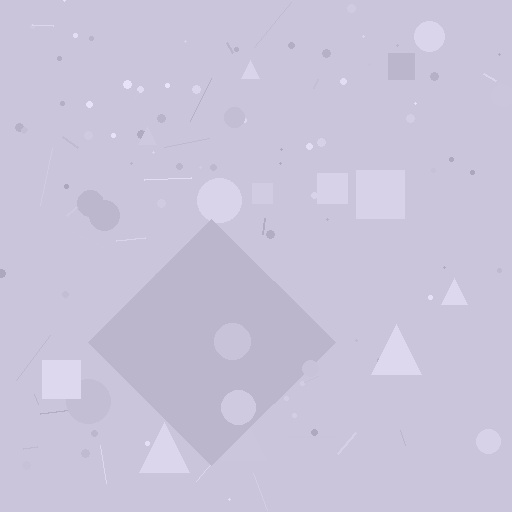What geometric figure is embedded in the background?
A diamond is embedded in the background.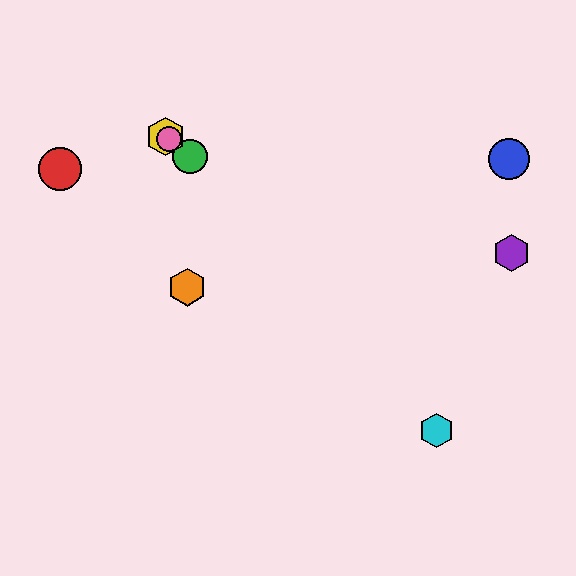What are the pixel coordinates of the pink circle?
The pink circle is at (169, 139).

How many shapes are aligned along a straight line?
3 shapes (the green circle, the yellow hexagon, the pink circle) are aligned along a straight line.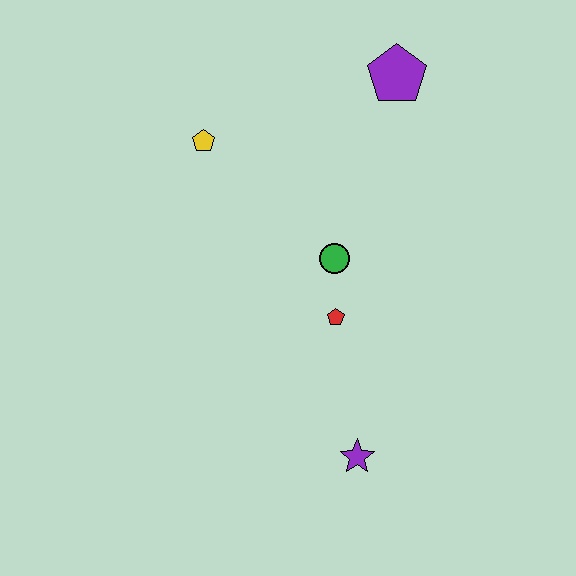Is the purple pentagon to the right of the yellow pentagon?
Yes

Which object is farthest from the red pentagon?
The purple pentagon is farthest from the red pentagon.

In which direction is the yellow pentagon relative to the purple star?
The yellow pentagon is above the purple star.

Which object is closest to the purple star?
The red pentagon is closest to the purple star.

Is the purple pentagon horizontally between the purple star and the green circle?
No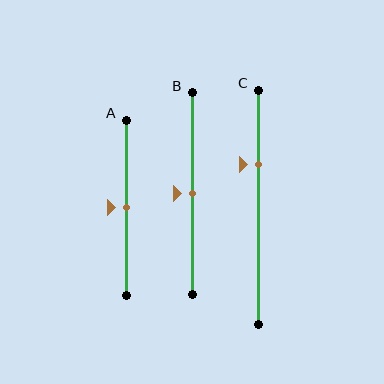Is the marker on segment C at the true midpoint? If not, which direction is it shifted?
No, the marker on segment C is shifted upward by about 18% of the segment length.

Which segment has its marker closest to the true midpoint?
Segment A has its marker closest to the true midpoint.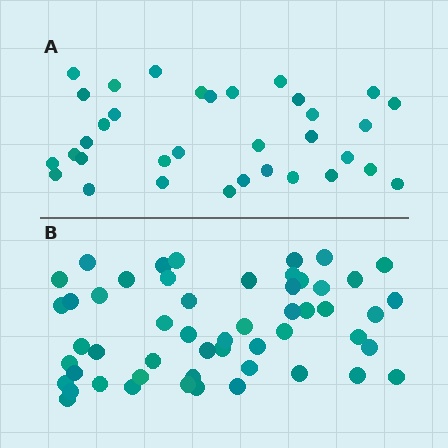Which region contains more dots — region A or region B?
Region B (the bottom region) has more dots.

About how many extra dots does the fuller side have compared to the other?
Region B has approximately 20 more dots than region A.